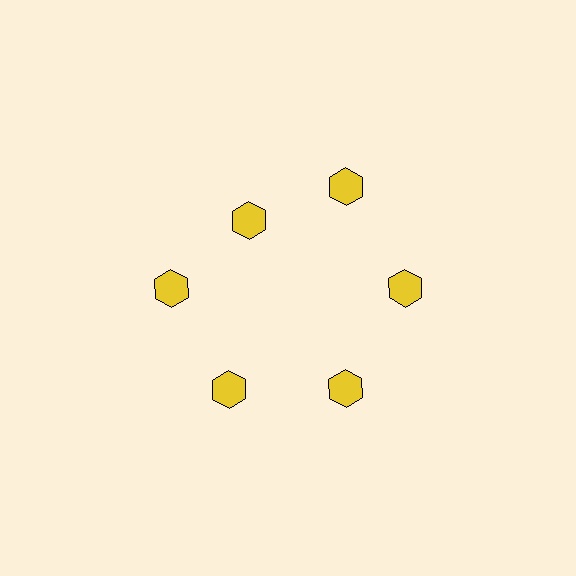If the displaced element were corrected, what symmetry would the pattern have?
It would have 6-fold rotational symmetry — the pattern would map onto itself every 60 degrees.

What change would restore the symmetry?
The symmetry would be restored by moving it outward, back onto the ring so that all 6 hexagons sit at equal angles and equal distance from the center.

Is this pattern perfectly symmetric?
No. The 6 yellow hexagons are arranged in a ring, but one element near the 11 o'clock position is pulled inward toward the center, breaking the 6-fold rotational symmetry.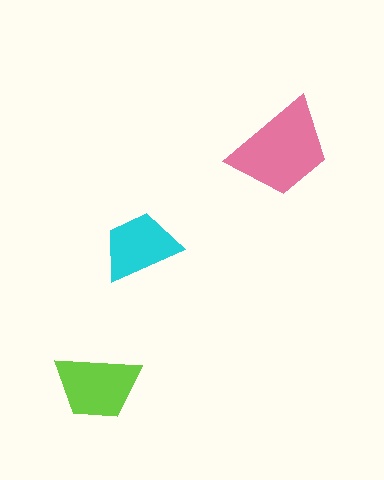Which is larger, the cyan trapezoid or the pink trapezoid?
The pink one.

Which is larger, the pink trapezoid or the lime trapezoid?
The pink one.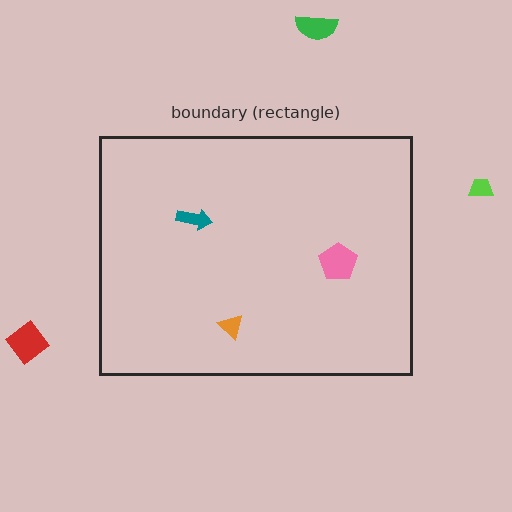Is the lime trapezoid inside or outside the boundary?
Outside.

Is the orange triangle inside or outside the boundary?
Inside.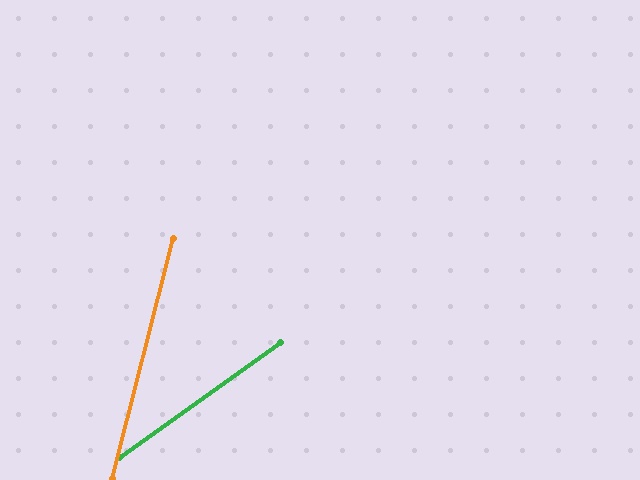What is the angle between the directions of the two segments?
Approximately 40 degrees.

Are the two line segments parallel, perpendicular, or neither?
Neither parallel nor perpendicular — they differ by about 40°.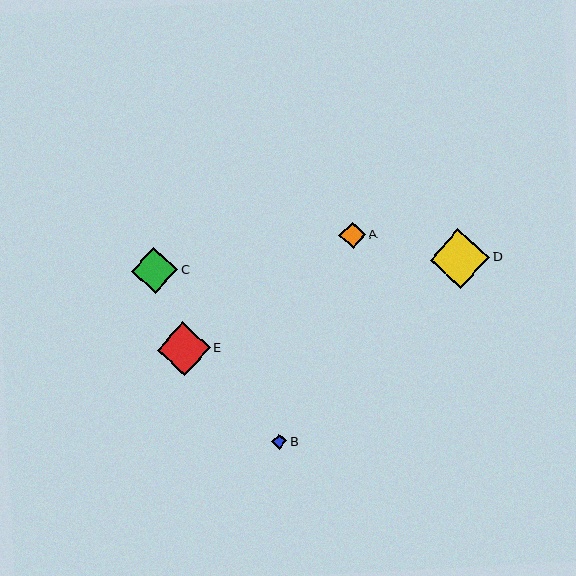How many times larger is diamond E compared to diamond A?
Diamond E is approximately 2.0 times the size of diamond A.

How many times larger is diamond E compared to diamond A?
Diamond E is approximately 2.0 times the size of diamond A.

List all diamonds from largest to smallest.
From largest to smallest: D, E, C, A, B.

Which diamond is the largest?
Diamond D is the largest with a size of approximately 60 pixels.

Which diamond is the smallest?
Diamond B is the smallest with a size of approximately 15 pixels.